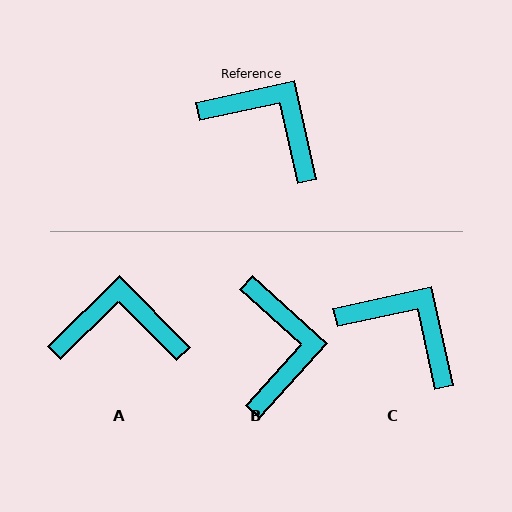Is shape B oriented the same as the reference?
No, it is off by about 55 degrees.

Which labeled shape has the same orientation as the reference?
C.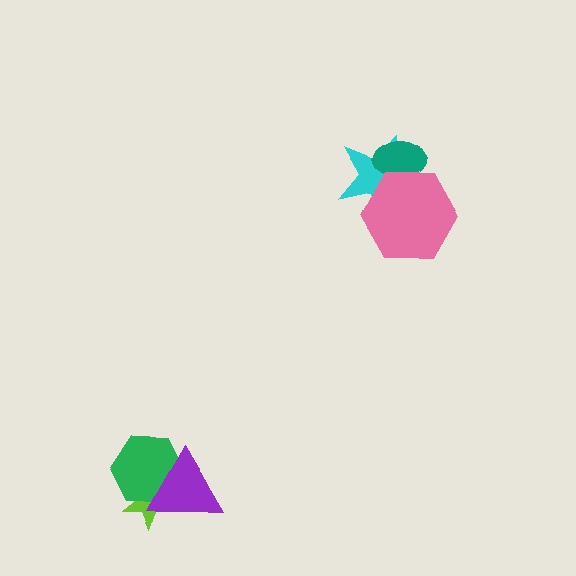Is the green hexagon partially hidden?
Yes, it is partially covered by another shape.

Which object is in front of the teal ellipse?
The pink hexagon is in front of the teal ellipse.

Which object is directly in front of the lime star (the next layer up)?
The green hexagon is directly in front of the lime star.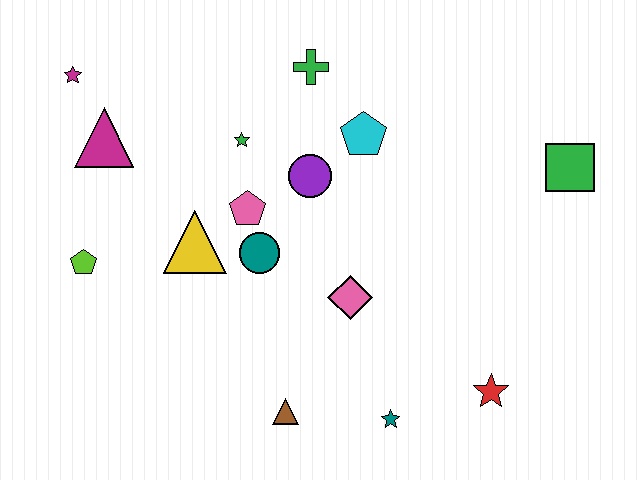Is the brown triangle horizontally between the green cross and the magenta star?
Yes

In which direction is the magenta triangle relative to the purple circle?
The magenta triangle is to the left of the purple circle.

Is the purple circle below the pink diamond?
No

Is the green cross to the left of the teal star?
Yes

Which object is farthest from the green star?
The red star is farthest from the green star.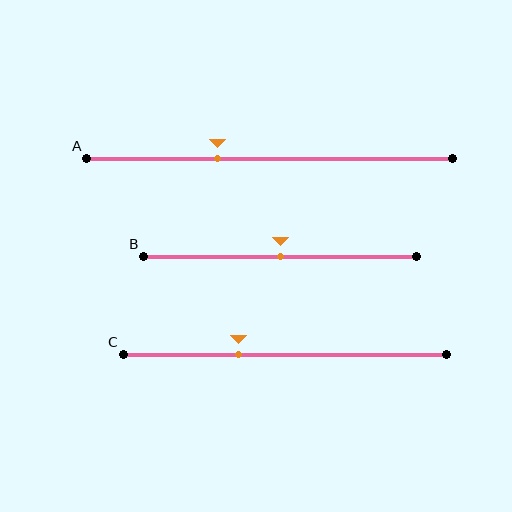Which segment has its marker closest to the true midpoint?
Segment B has its marker closest to the true midpoint.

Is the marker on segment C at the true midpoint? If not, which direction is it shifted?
No, the marker on segment C is shifted to the left by about 14% of the segment length.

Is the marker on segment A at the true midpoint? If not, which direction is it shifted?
No, the marker on segment A is shifted to the left by about 14% of the segment length.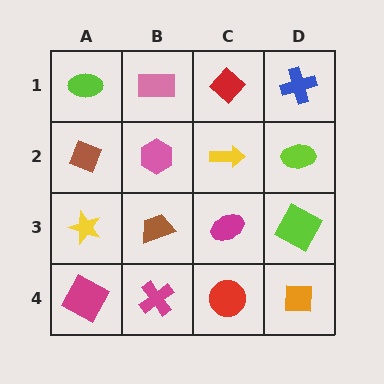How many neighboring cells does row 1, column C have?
3.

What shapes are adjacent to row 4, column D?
A lime square (row 3, column D), a red circle (row 4, column C).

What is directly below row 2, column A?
A yellow star.